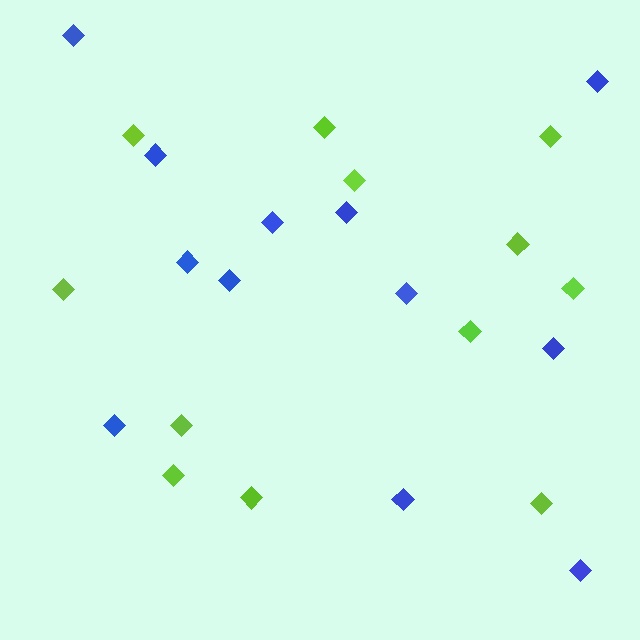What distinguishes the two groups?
There are 2 groups: one group of lime diamonds (12) and one group of blue diamonds (12).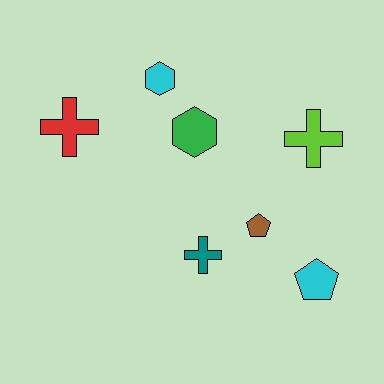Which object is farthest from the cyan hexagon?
The cyan pentagon is farthest from the cyan hexagon.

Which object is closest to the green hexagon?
The cyan hexagon is closest to the green hexagon.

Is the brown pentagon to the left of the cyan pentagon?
Yes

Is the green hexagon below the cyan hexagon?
Yes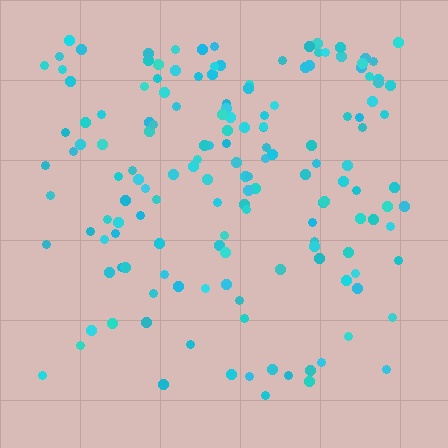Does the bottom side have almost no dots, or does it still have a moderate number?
Still a moderate number, just noticeably fewer than the top.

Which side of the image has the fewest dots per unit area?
The bottom.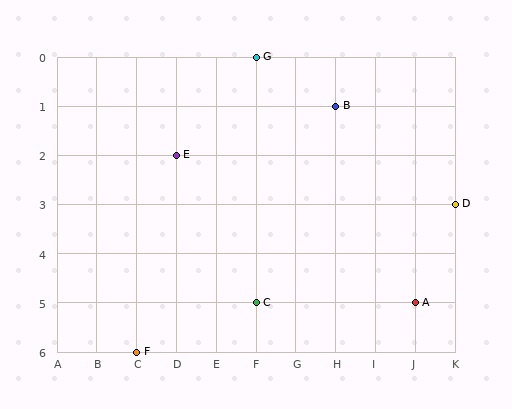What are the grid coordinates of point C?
Point C is at grid coordinates (F, 5).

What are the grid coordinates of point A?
Point A is at grid coordinates (J, 5).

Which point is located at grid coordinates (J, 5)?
Point A is at (J, 5).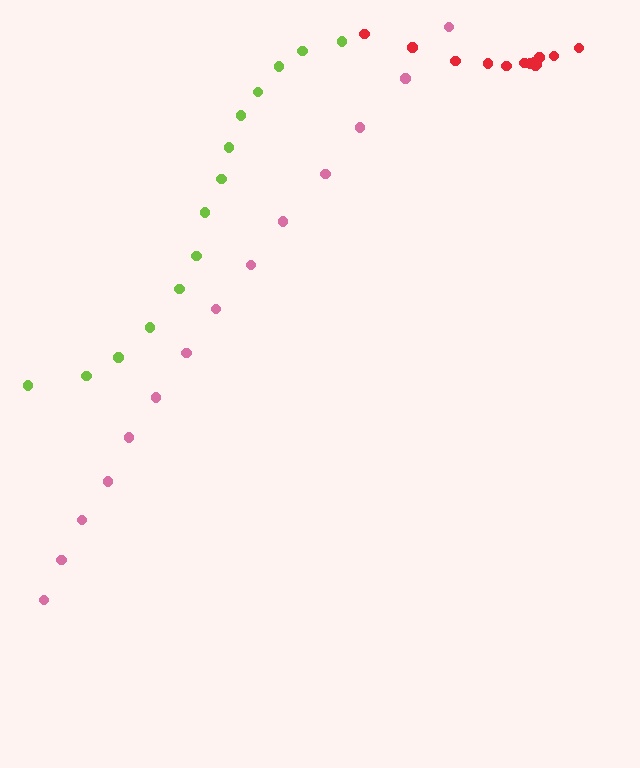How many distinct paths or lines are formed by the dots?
There are 3 distinct paths.